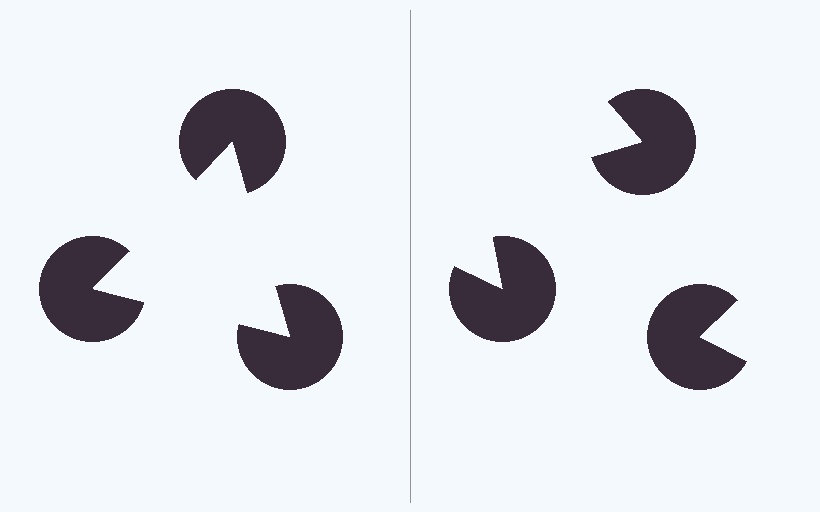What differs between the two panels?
The pac-man discs are positioned identically on both sides; only the wedge orientations differ. On the left they align to a triangle; on the right they are misaligned.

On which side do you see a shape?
An illusory triangle appears on the left side. On the right side the wedge cuts are rotated, so no coherent shape forms.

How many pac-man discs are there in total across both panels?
6 — 3 on each side.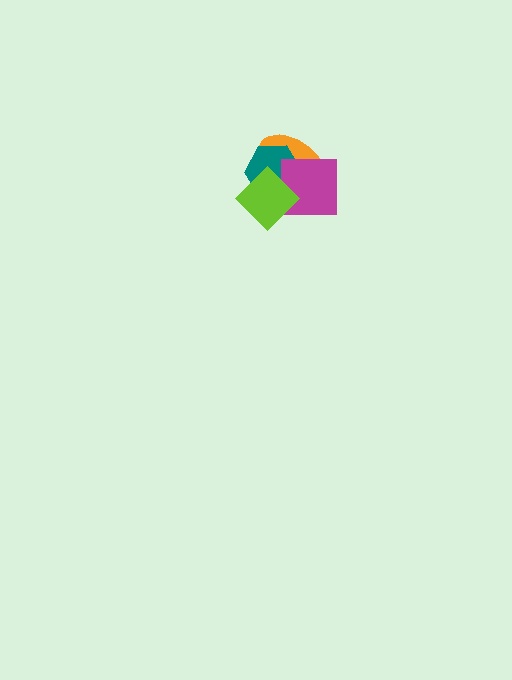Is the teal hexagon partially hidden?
Yes, it is partially covered by another shape.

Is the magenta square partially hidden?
Yes, it is partially covered by another shape.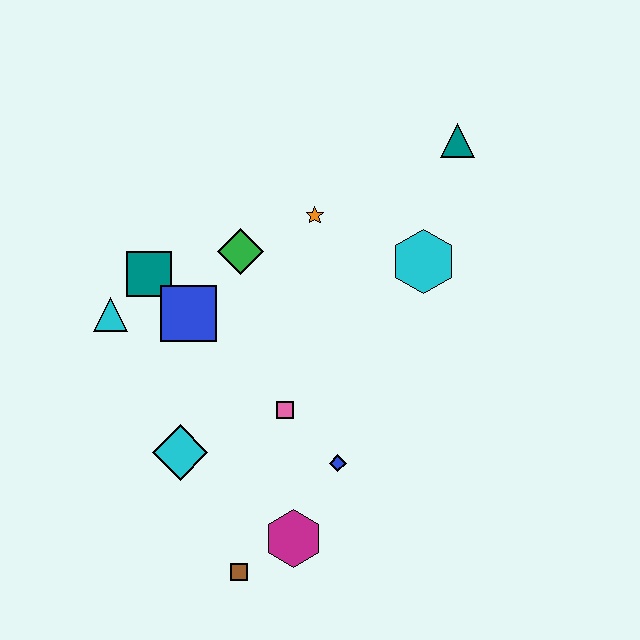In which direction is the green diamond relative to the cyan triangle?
The green diamond is to the right of the cyan triangle.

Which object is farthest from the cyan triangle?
The teal triangle is farthest from the cyan triangle.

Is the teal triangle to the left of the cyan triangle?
No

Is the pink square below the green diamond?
Yes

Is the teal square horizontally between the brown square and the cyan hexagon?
No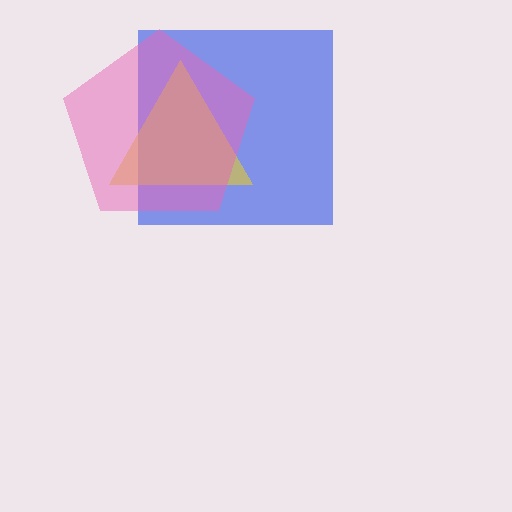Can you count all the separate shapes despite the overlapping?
Yes, there are 3 separate shapes.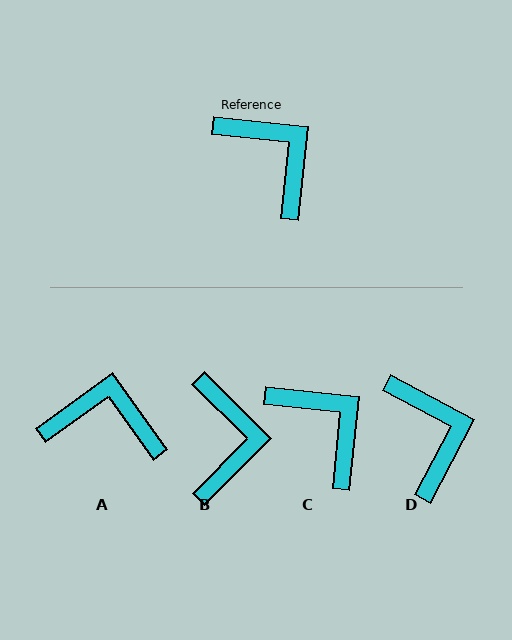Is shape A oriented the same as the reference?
No, it is off by about 42 degrees.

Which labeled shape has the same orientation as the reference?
C.